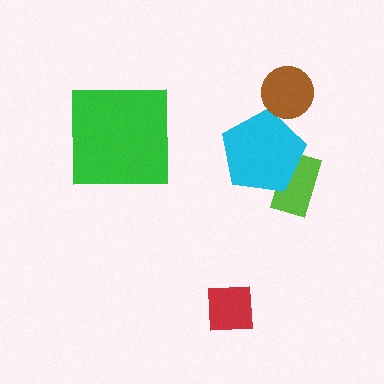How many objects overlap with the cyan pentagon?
1 object overlaps with the cyan pentagon.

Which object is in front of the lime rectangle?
The cyan pentagon is in front of the lime rectangle.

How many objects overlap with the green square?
0 objects overlap with the green square.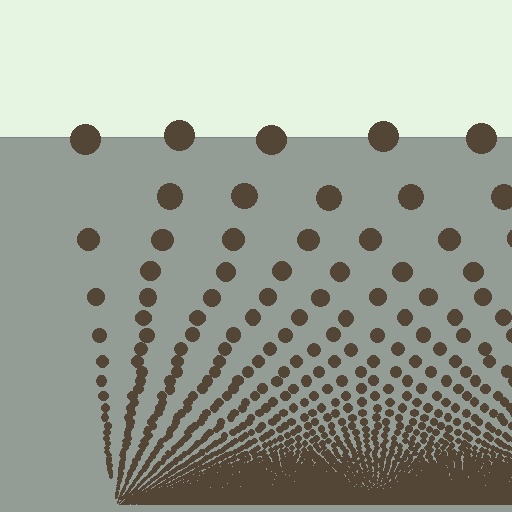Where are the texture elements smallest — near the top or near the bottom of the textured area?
Near the bottom.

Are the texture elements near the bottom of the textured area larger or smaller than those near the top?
Smaller. The gradient is inverted — elements near the bottom are smaller and denser.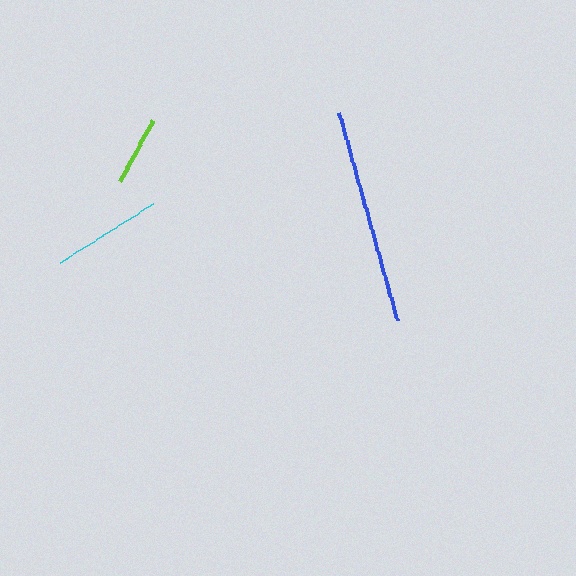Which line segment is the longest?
The blue line is the longest at approximately 215 pixels.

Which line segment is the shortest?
The lime line is the shortest at approximately 69 pixels.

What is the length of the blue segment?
The blue segment is approximately 215 pixels long.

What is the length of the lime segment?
The lime segment is approximately 69 pixels long.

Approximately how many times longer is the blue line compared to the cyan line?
The blue line is approximately 1.9 times the length of the cyan line.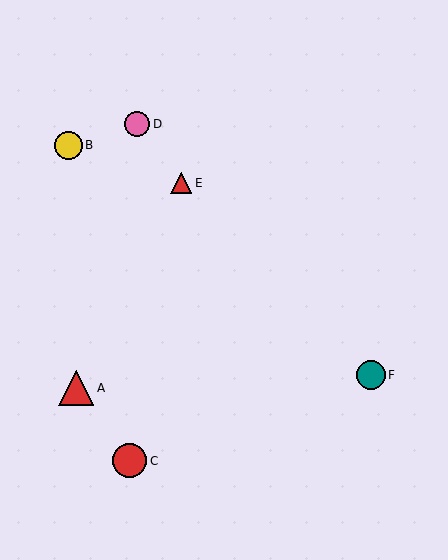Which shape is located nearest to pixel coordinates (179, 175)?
The red triangle (labeled E) at (181, 183) is nearest to that location.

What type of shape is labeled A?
Shape A is a red triangle.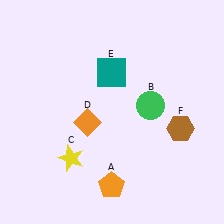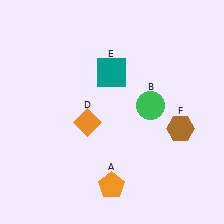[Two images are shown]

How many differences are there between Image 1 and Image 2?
There is 1 difference between the two images.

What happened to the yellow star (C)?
The yellow star (C) was removed in Image 2. It was in the bottom-left area of Image 1.